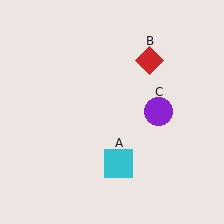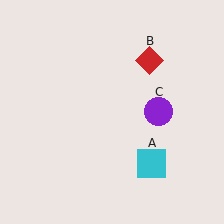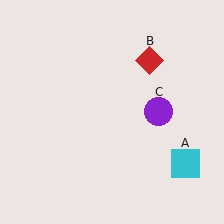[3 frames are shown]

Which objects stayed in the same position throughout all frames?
Red diamond (object B) and purple circle (object C) remained stationary.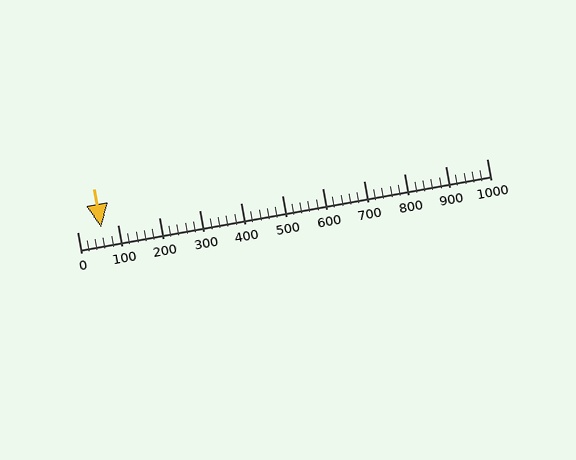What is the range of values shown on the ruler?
The ruler shows values from 0 to 1000.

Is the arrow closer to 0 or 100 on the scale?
The arrow is closer to 100.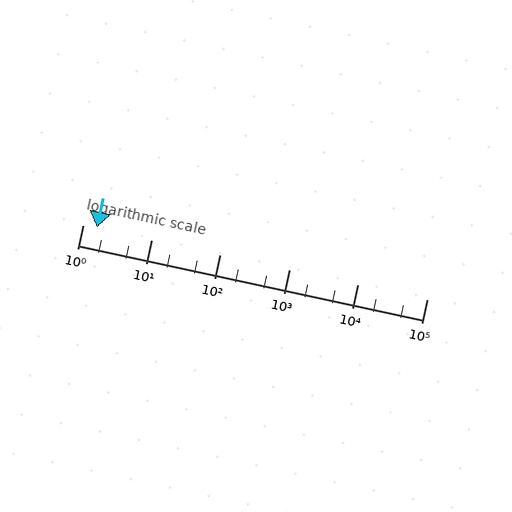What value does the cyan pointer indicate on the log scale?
The pointer indicates approximately 1.6.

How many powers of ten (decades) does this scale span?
The scale spans 5 decades, from 1 to 100000.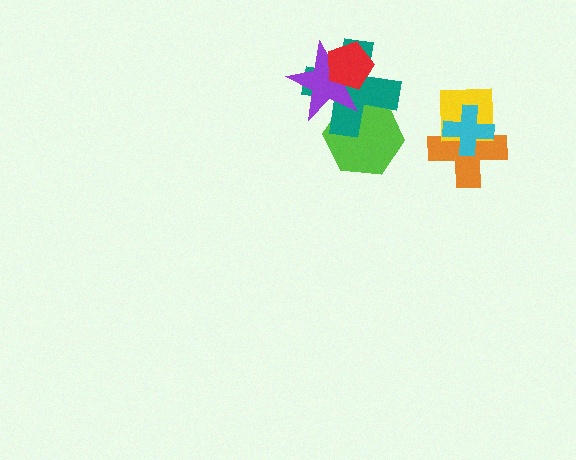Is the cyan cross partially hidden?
No, no other shape covers it.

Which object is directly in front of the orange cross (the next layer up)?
The yellow square is directly in front of the orange cross.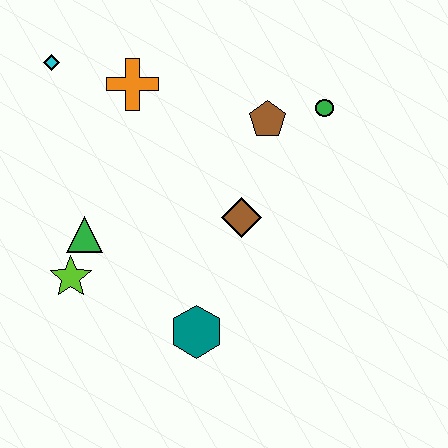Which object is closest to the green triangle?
The lime star is closest to the green triangle.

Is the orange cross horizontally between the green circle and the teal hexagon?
No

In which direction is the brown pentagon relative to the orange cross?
The brown pentagon is to the right of the orange cross.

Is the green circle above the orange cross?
No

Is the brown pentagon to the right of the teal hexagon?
Yes